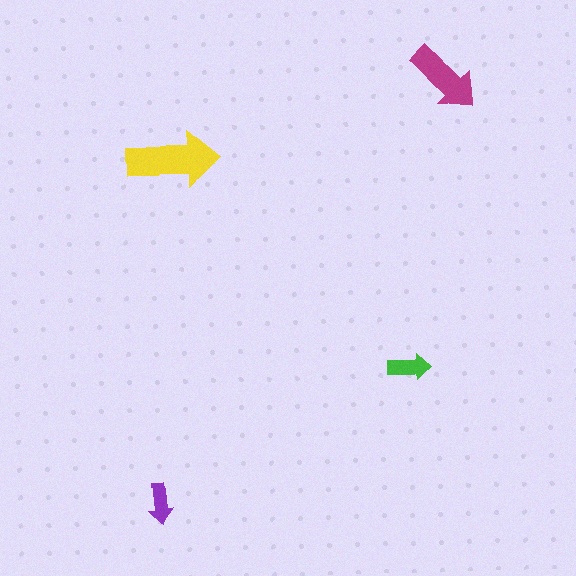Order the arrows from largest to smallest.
the yellow one, the magenta one, the green one, the purple one.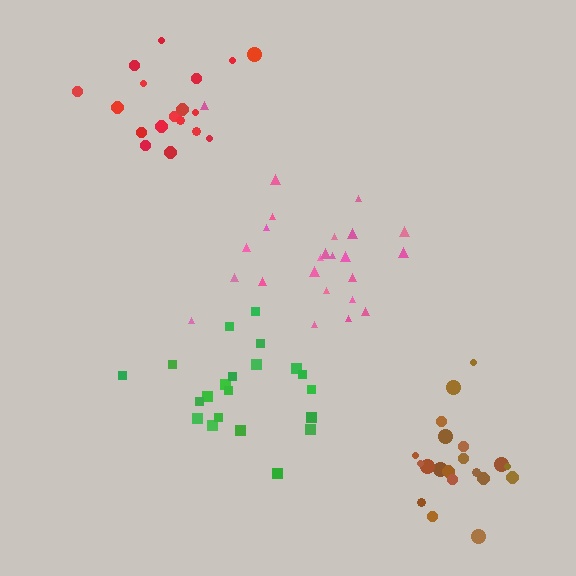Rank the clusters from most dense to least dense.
brown, green, red, pink.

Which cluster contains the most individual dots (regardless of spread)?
Pink (24).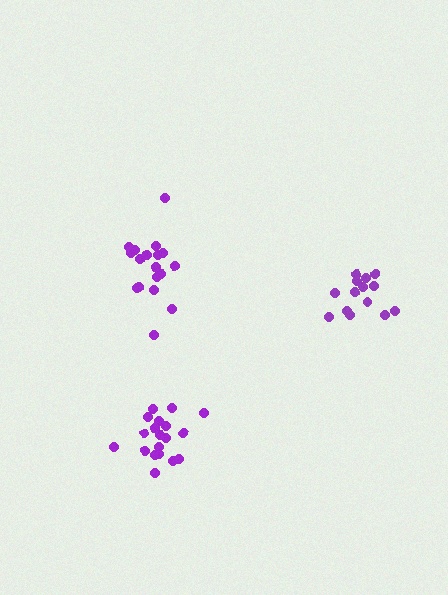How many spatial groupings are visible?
There are 3 spatial groupings.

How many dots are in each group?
Group 1: 19 dots, Group 2: 14 dots, Group 3: 18 dots (51 total).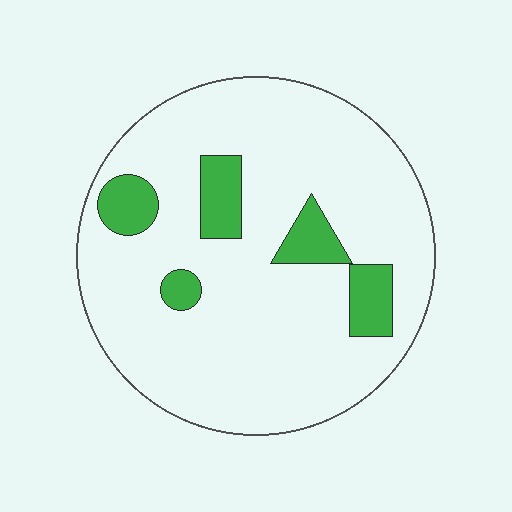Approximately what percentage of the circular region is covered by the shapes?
Approximately 15%.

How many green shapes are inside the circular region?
5.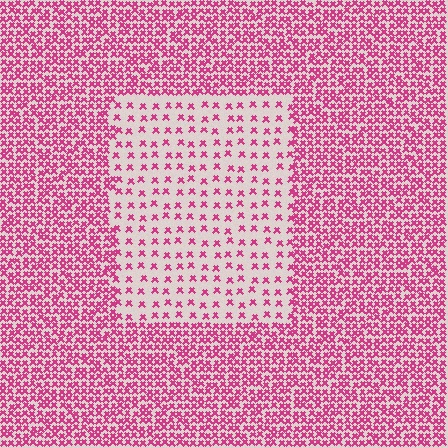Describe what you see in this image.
The image contains small magenta elements arranged at two different densities. A rectangle-shaped region is visible where the elements are less densely packed than the surrounding area.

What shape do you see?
I see a rectangle.